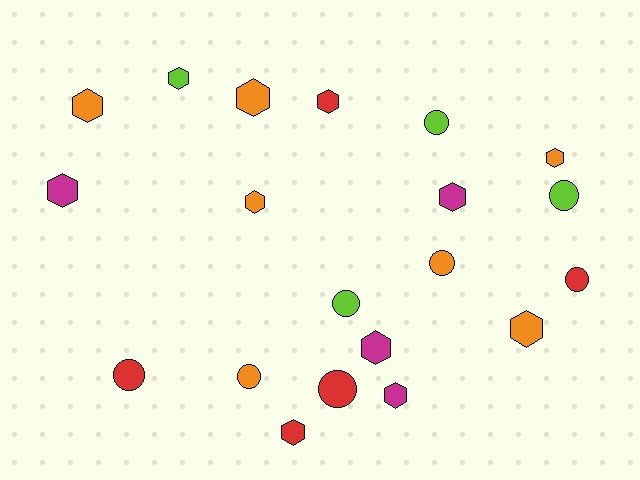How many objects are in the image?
There are 20 objects.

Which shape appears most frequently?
Hexagon, with 12 objects.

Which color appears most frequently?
Orange, with 7 objects.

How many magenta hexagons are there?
There are 4 magenta hexagons.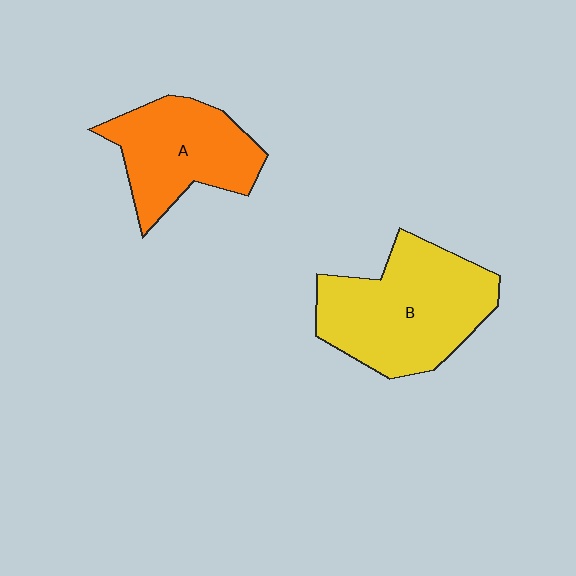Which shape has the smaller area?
Shape A (orange).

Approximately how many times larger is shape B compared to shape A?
Approximately 1.4 times.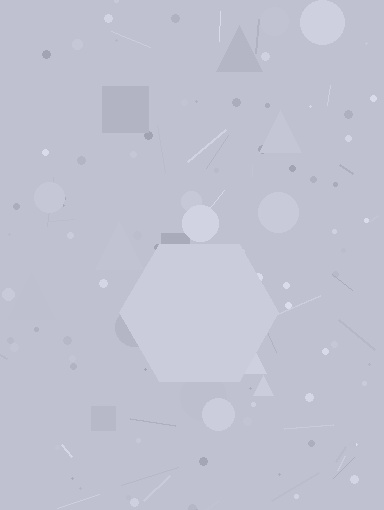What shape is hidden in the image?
A hexagon is hidden in the image.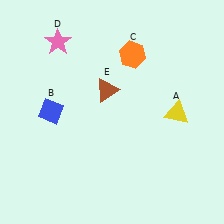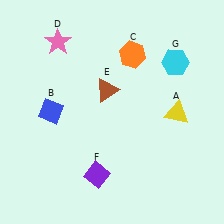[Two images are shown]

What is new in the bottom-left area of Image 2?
A purple diamond (F) was added in the bottom-left area of Image 2.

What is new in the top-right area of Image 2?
A cyan hexagon (G) was added in the top-right area of Image 2.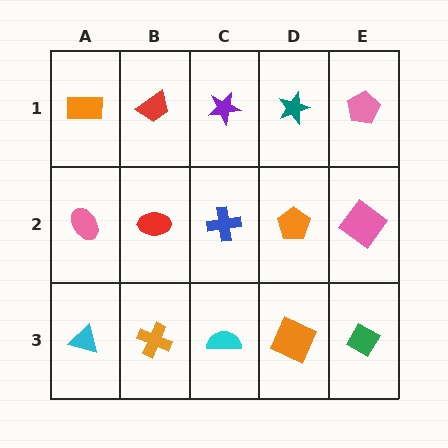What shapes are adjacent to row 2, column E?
A pink pentagon (row 1, column E), a green diamond (row 3, column E), an orange pentagon (row 2, column D).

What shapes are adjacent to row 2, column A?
An orange rectangle (row 1, column A), a cyan triangle (row 3, column A), a red ellipse (row 2, column B).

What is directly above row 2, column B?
A red trapezoid.